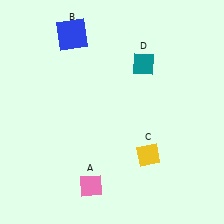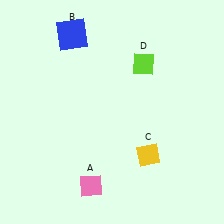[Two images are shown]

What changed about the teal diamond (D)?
In Image 1, D is teal. In Image 2, it changed to lime.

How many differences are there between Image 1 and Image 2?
There is 1 difference between the two images.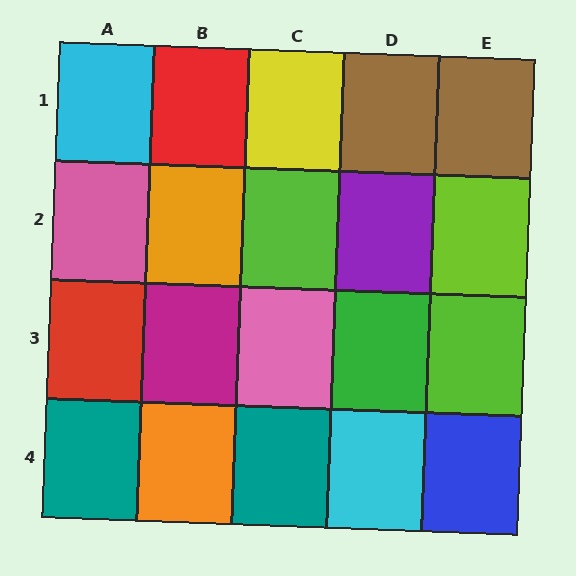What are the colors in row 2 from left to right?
Pink, orange, lime, purple, lime.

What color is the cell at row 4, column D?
Cyan.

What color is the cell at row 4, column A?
Teal.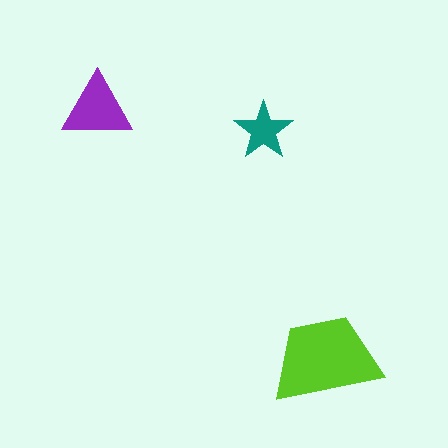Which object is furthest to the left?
The purple triangle is leftmost.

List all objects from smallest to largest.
The teal star, the purple triangle, the lime trapezoid.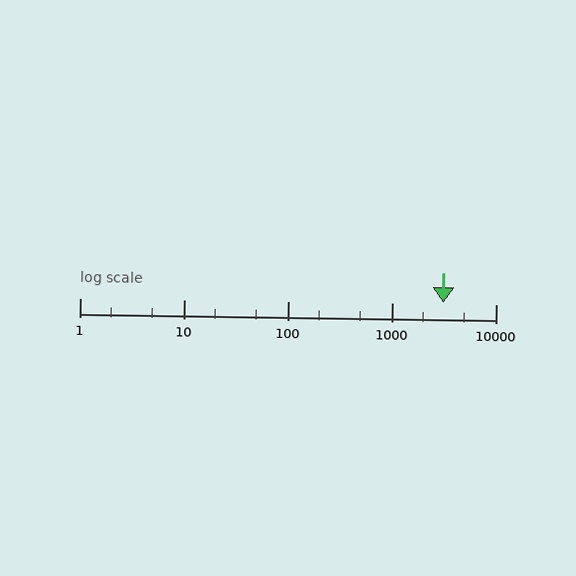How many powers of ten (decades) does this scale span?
The scale spans 4 decades, from 1 to 10000.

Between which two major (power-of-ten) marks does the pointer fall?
The pointer is between 1000 and 10000.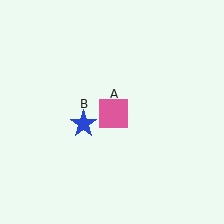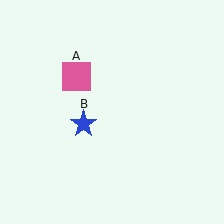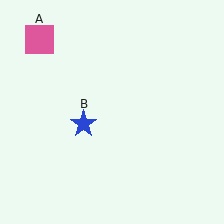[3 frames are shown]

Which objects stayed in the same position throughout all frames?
Blue star (object B) remained stationary.